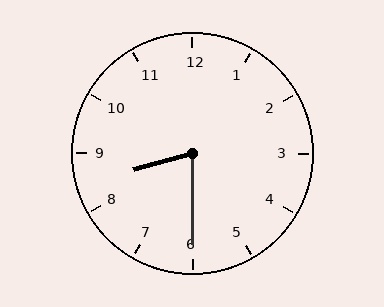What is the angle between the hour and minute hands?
Approximately 75 degrees.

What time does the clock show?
8:30.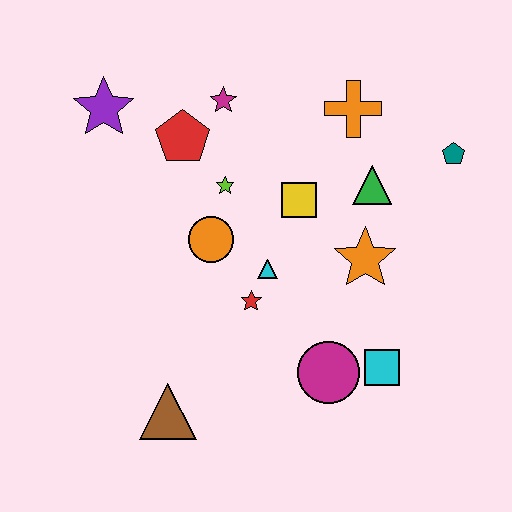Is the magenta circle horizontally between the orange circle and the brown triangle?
No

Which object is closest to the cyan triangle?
The red star is closest to the cyan triangle.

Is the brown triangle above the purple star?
No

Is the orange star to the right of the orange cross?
Yes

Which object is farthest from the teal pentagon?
The brown triangle is farthest from the teal pentagon.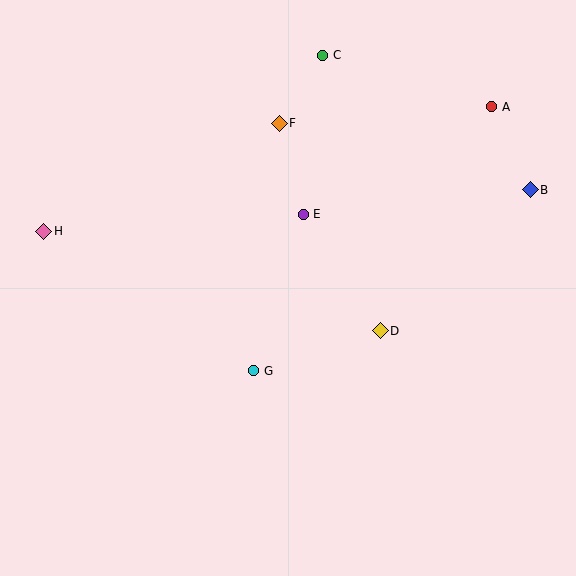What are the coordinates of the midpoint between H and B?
The midpoint between H and B is at (287, 211).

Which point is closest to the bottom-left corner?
Point G is closest to the bottom-left corner.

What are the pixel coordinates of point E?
Point E is at (303, 214).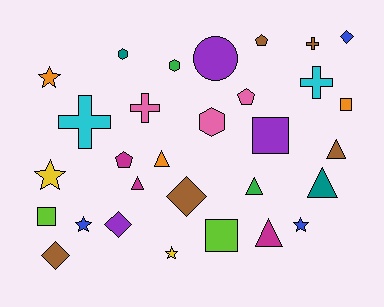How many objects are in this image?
There are 30 objects.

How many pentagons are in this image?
There are 3 pentagons.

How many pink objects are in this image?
There are 3 pink objects.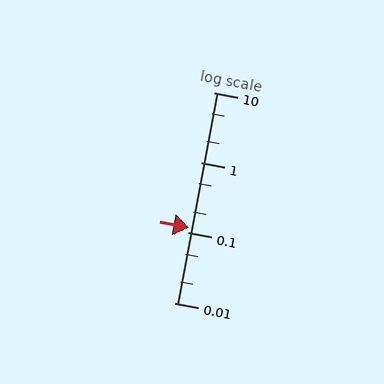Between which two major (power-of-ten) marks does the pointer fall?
The pointer is between 0.1 and 1.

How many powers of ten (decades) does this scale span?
The scale spans 3 decades, from 0.01 to 10.